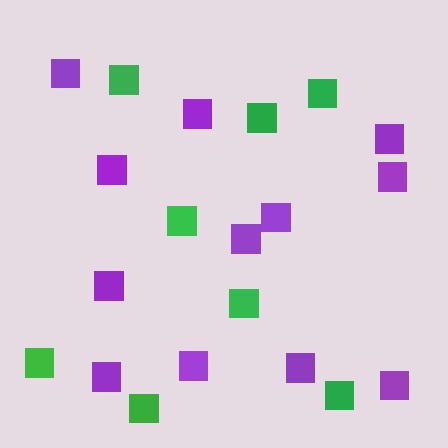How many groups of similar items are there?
There are 2 groups: one group of purple squares (12) and one group of green squares (8).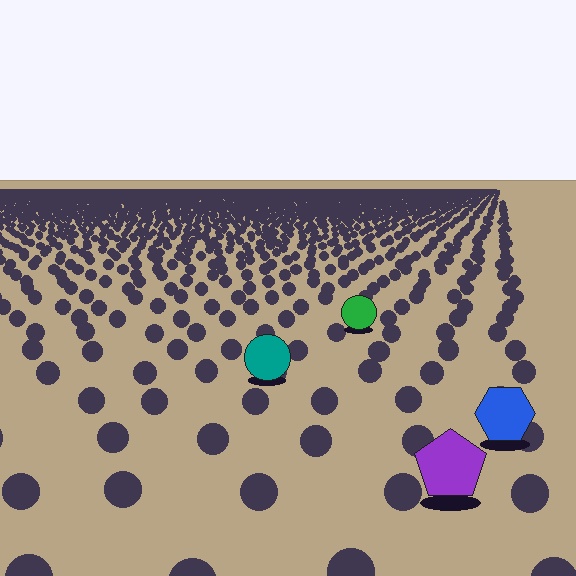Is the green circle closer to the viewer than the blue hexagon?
No. The blue hexagon is closer — you can tell from the texture gradient: the ground texture is coarser near it.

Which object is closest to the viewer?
The purple pentagon is closest. The texture marks near it are larger and more spread out.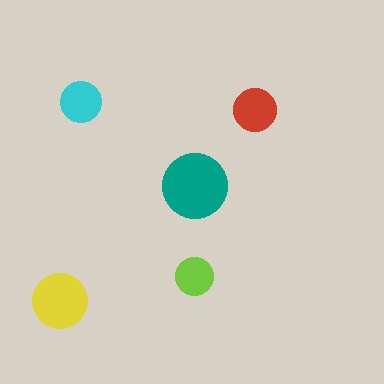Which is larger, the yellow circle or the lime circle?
The yellow one.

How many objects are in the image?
There are 5 objects in the image.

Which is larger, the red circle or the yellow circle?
The yellow one.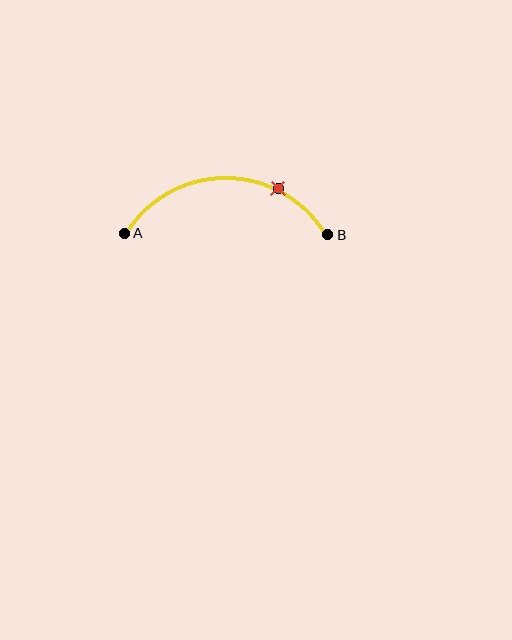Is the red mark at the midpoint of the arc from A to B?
No. The red mark lies on the arc but is closer to endpoint B. The arc midpoint would be at the point on the curve equidistant along the arc from both A and B.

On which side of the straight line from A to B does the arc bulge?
The arc bulges above the straight line connecting A and B.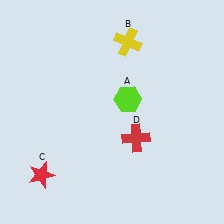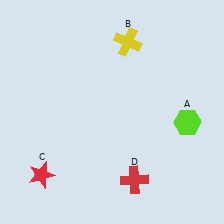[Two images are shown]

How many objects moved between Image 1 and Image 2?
2 objects moved between the two images.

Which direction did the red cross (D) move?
The red cross (D) moved down.